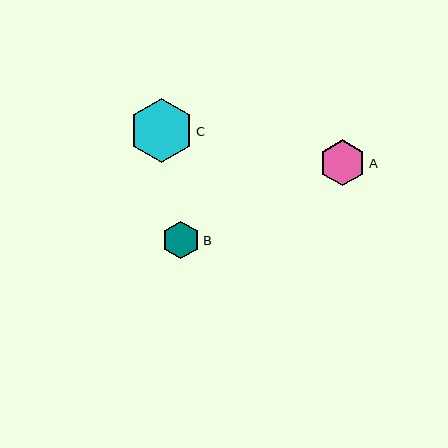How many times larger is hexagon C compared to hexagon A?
Hexagon C is approximately 1.4 times the size of hexagon A.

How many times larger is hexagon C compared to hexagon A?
Hexagon C is approximately 1.4 times the size of hexagon A.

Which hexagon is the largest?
Hexagon C is the largest with a size of approximately 64 pixels.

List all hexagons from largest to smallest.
From largest to smallest: C, A, B.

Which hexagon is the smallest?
Hexagon B is the smallest with a size of approximately 38 pixels.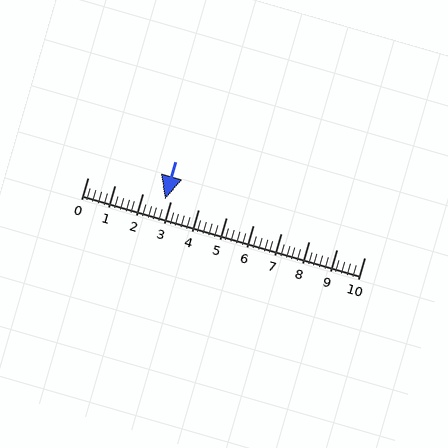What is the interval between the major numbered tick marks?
The major tick marks are spaced 1 units apart.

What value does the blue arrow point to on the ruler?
The blue arrow points to approximately 2.8.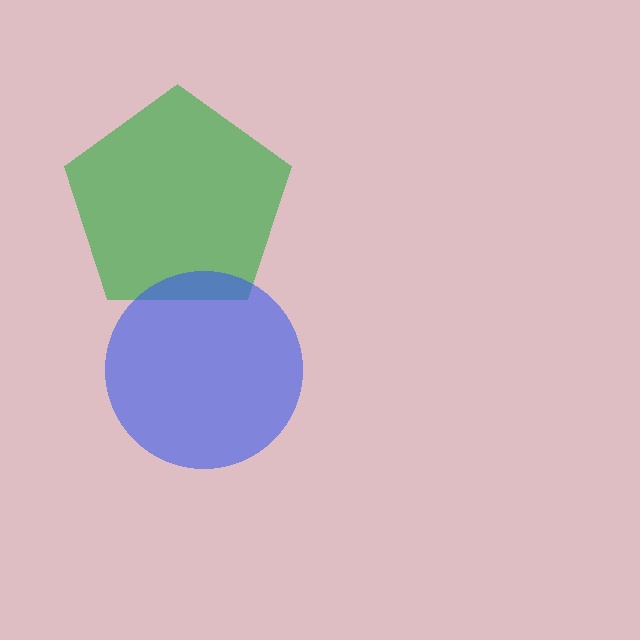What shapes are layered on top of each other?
The layered shapes are: a green pentagon, a blue circle.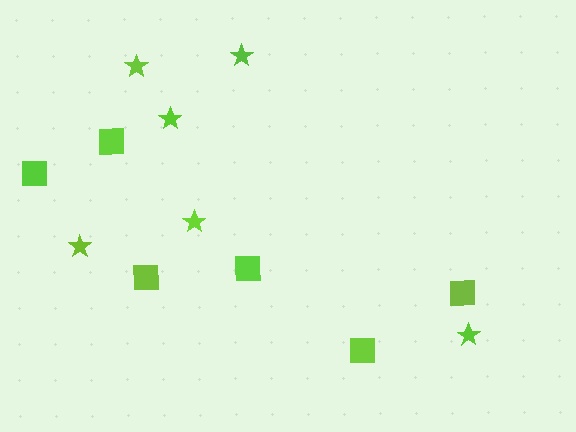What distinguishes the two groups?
There are 2 groups: one group of stars (6) and one group of squares (6).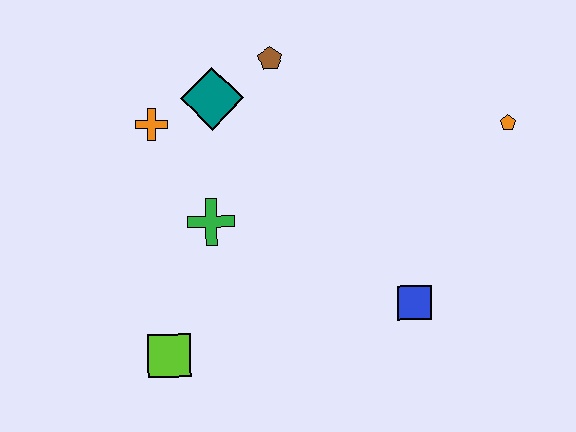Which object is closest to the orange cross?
The teal diamond is closest to the orange cross.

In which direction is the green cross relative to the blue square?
The green cross is to the left of the blue square.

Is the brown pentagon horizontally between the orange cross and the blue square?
Yes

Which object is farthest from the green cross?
The orange pentagon is farthest from the green cross.